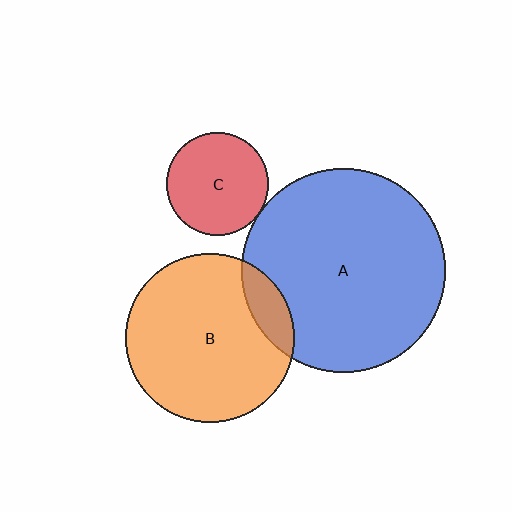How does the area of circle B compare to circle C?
Approximately 2.7 times.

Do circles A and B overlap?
Yes.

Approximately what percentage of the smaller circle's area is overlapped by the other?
Approximately 10%.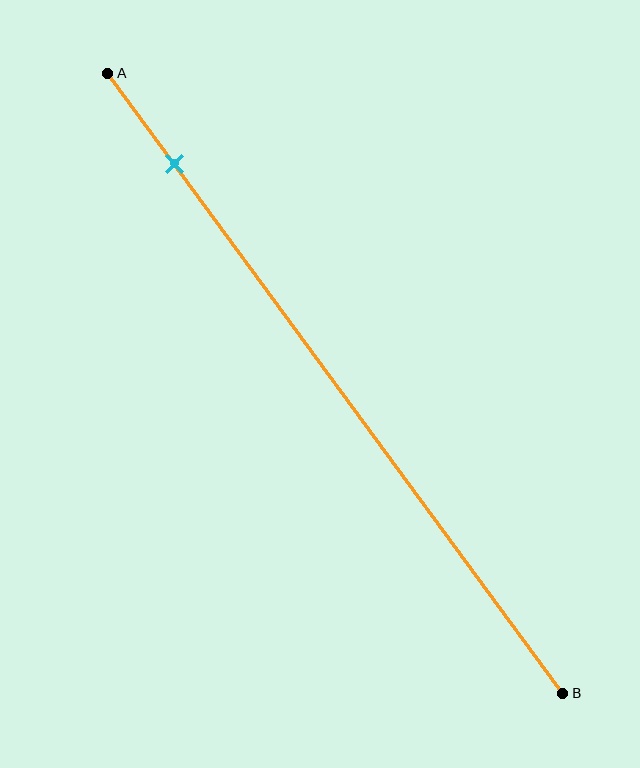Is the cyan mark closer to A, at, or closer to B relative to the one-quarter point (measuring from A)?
The cyan mark is closer to point A than the one-quarter point of segment AB.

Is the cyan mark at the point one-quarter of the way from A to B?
No, the mark is at about 15% from A, not at the 25% one-quarter point.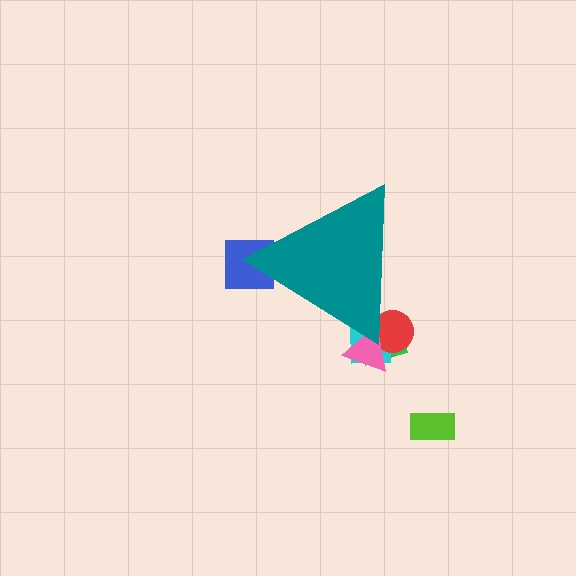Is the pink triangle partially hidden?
Yes, the pink triangle is partially hidden behind the teal triangle.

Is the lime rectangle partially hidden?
No, the lime rectangle is fully visible.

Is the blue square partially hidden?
Yes, the blue square is partially hidden behind the teal triangle.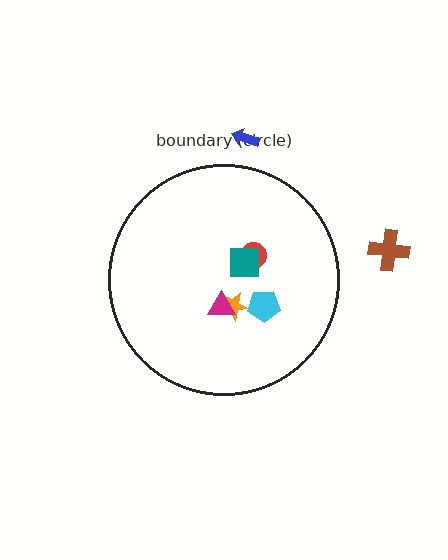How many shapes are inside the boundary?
5 inside, 2 outside.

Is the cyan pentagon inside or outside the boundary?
Inside.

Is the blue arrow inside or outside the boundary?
Outside.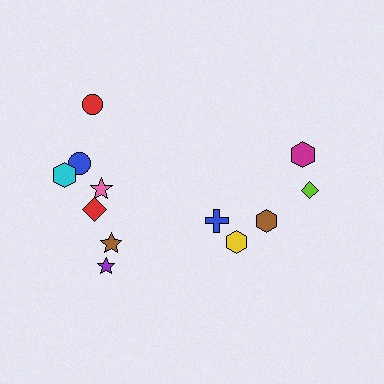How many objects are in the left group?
There are 7 objects.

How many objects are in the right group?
There are 5 objects.